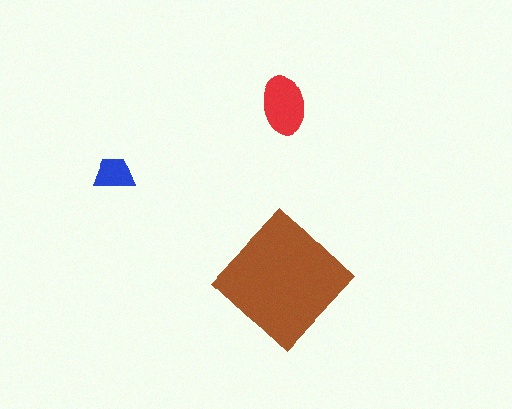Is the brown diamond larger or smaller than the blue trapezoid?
Larger.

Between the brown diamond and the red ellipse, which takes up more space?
The brown diamond.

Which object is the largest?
The brown diamond.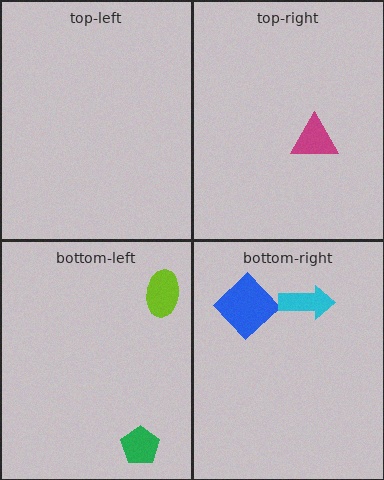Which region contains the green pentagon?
The bottom-left region.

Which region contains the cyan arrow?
The bottom-right region.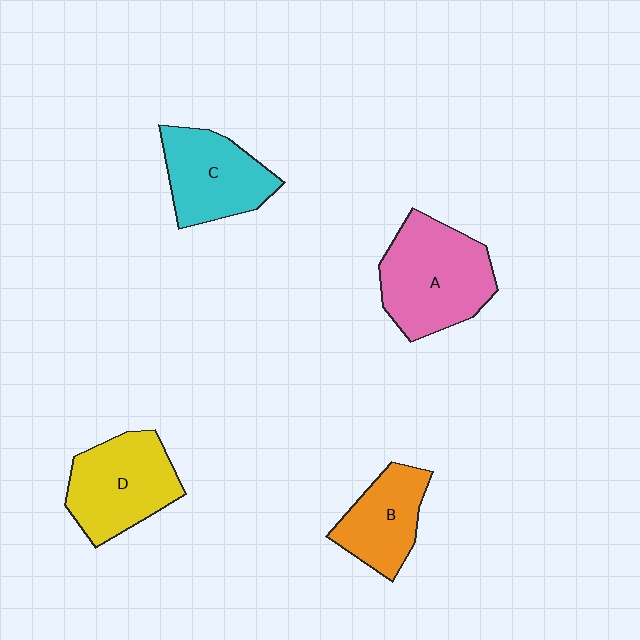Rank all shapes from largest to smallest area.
From largest to smallest: A (pink), D (yellow), C (cyan), B (orange).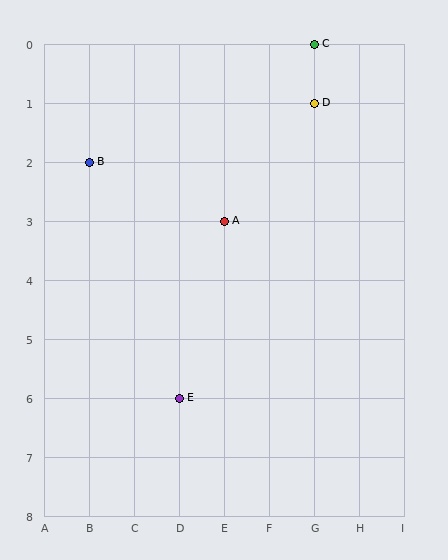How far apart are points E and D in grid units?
Points E and D are 3 columns and 5 rows apart (about 5.8 grid units diagonally).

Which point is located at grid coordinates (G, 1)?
Point D is at (G, 1).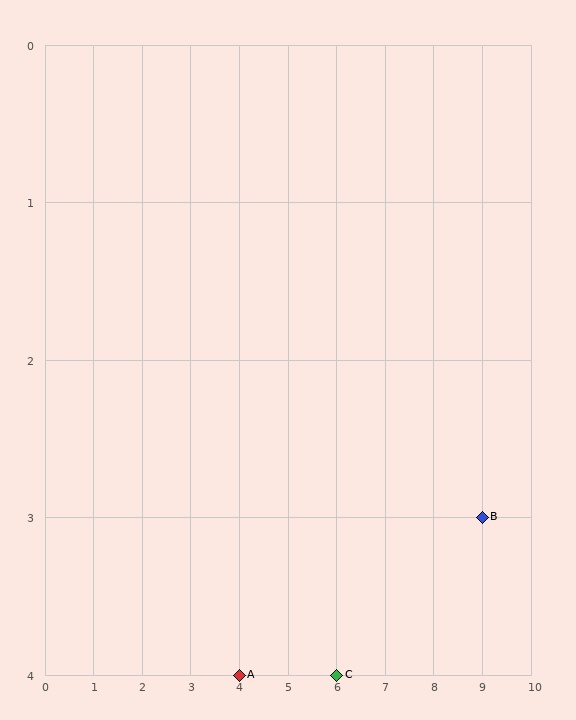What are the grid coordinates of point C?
Point C is at grid coordinates (6, 4).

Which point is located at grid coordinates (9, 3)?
Point B is at (9, 3).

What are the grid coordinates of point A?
Point A is at grid coordinates (4, 4).